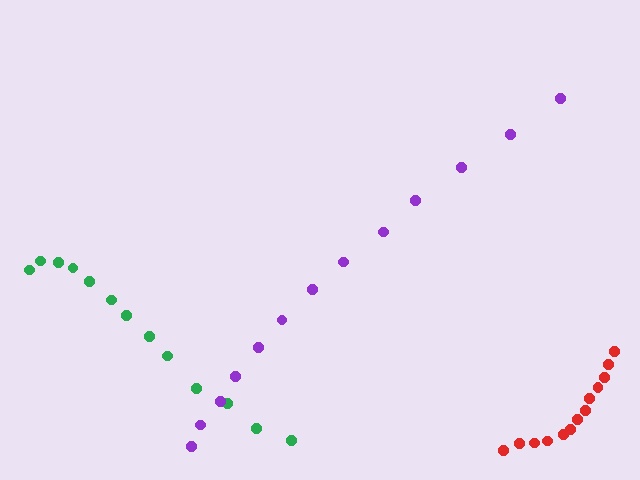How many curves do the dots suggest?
There are 3 distinct paths.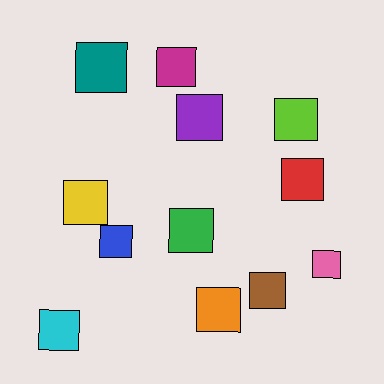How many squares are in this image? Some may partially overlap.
There are 12 squares.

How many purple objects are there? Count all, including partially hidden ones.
There is 1 purple object.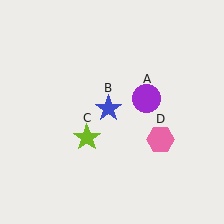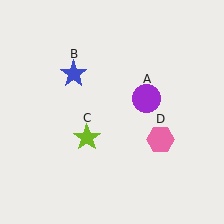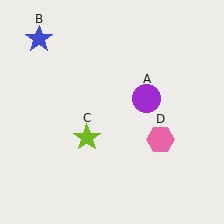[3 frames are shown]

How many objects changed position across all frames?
1 object changed position: blue star (object B).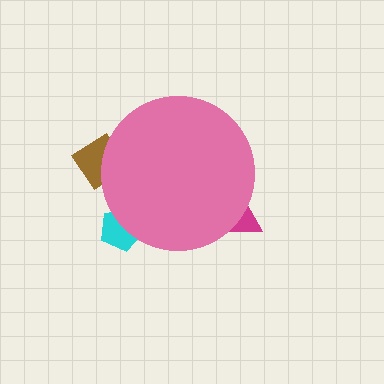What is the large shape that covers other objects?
A pink circle.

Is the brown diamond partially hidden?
Yes, the brown diamond is partially hidden behind the pink circle.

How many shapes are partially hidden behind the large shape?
3 shapes are partially hidden.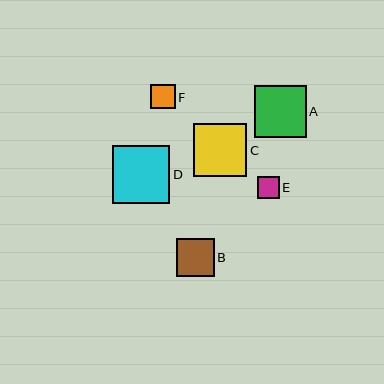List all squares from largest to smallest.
From largest to smallest: D, C, A, B, F, E.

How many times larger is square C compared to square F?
Square C is approximately 2.2 times the size of square F.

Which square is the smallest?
Square E is the smallest with a size of approximately 22 pixels.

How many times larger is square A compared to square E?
Square A is approximately 2.4 times the size of square E.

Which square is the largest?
Square D is the largest with a size of approximately 58 pixels.